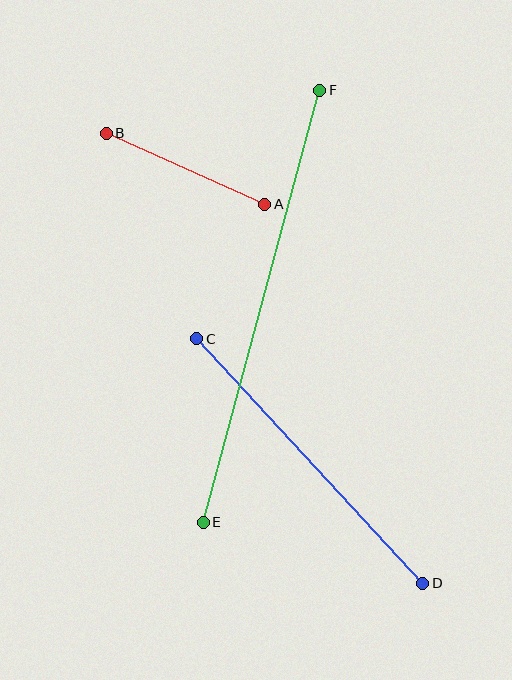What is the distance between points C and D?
The distance is approximately 333 pixels.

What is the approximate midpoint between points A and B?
The midpoint is at approximately (185, 169) pixels.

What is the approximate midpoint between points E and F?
The midpoint is at approximately (262, 306) pixels.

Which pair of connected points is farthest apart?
Points E and F are farthest apart.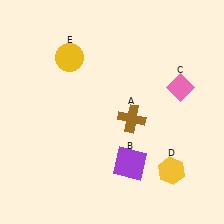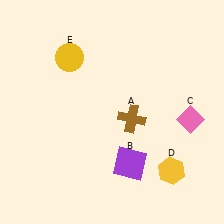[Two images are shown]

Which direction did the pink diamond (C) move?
The pink diamond (C) moved down.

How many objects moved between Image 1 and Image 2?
1 object moved between the two images.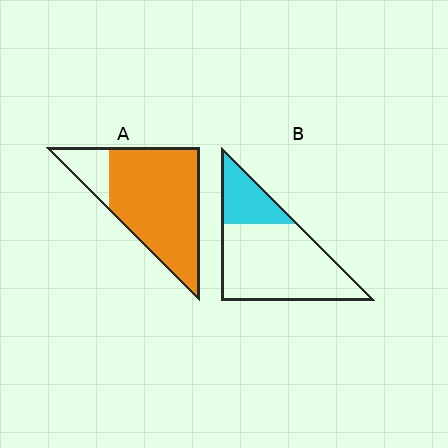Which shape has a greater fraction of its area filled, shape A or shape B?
Shape A.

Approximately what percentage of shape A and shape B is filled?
A is approximately 85% and B is approximately 25%.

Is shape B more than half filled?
No.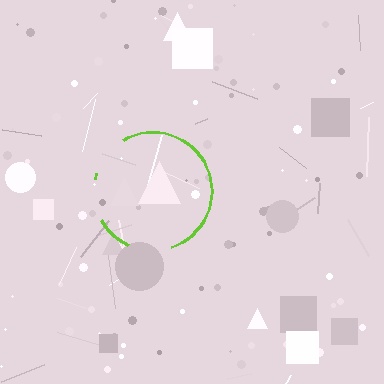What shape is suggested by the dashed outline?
The dashed outline suggests a circle.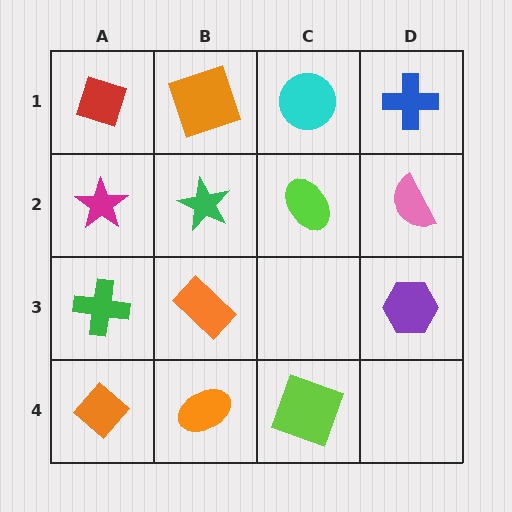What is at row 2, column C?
A lime ellipse.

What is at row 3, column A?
A green cross.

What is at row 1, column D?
A blue cross.